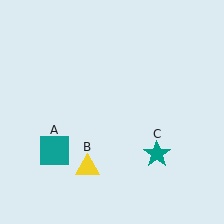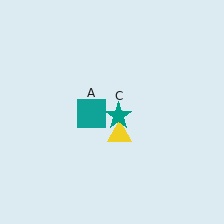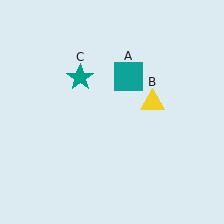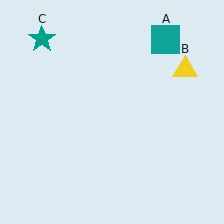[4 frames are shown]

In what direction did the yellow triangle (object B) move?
The yellow triangle (object B) moved up and to the right.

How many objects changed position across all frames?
3 objects changed position: teal square (object A), yellow triangle (object B), teal star (object C).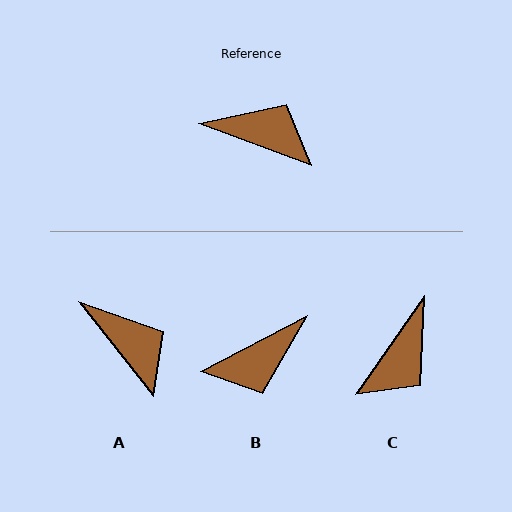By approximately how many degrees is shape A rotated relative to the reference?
Approximately 32 degrees clockwise.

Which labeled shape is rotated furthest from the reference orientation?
B, about 132 degrees away.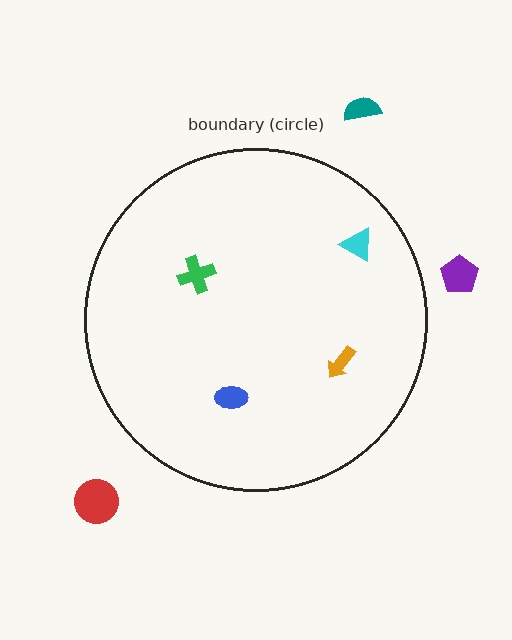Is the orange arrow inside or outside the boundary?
Inside.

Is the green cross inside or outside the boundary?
Inside.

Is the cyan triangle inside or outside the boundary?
Inside.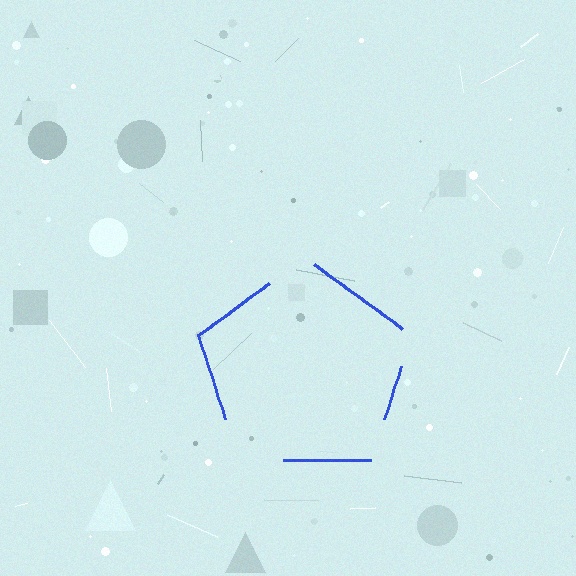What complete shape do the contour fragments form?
The contour fragments form a pentagon.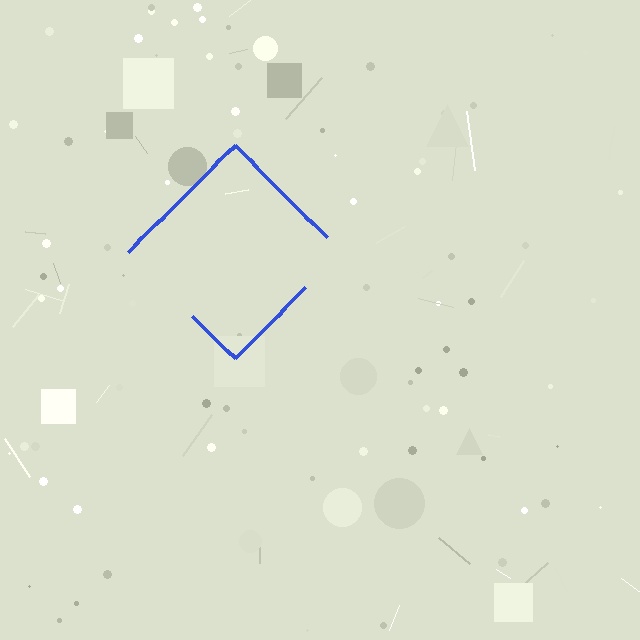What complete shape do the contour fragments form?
The contour fragments form a diamond.